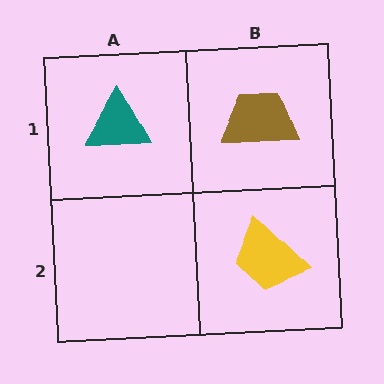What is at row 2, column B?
A yellow trapezoid.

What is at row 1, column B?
A brown trapezoid.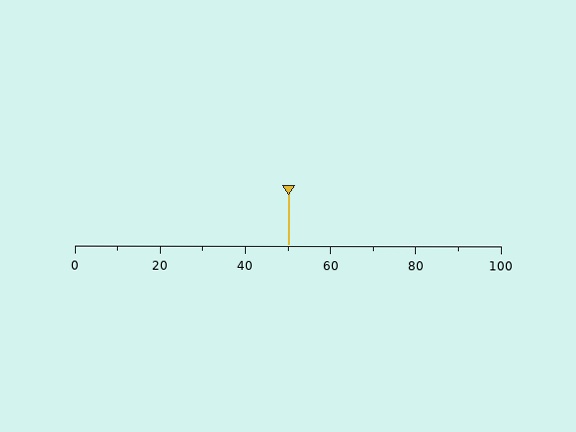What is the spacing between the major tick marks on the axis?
The major ticks are spaced 20 apart.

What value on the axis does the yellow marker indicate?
The marker indicates approximately 50.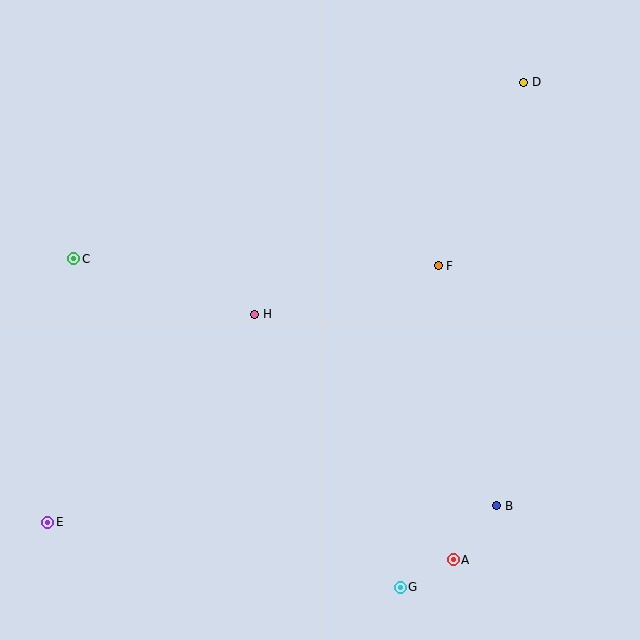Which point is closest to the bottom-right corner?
Point B is closest to the bottom-right corner.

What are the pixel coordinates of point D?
Point D is at (524, 82).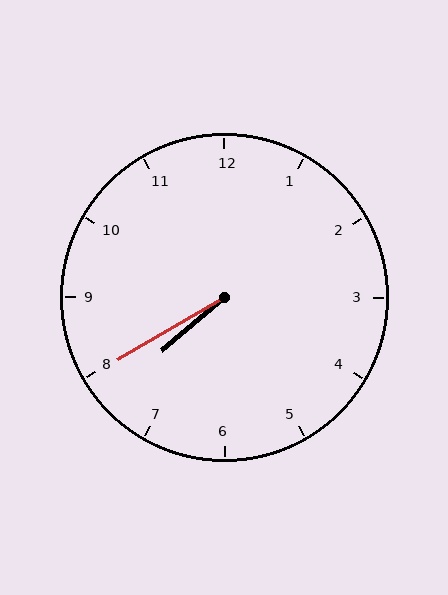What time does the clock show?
7:40.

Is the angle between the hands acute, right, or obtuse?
It is acute.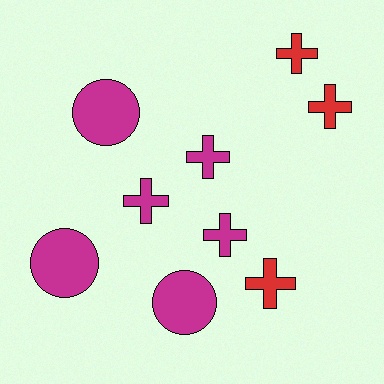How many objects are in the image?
There are 9 objects.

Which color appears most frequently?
Magenta, with 6 objects.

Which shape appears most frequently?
Cross, with 6 objects.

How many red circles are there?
There are no red circles.